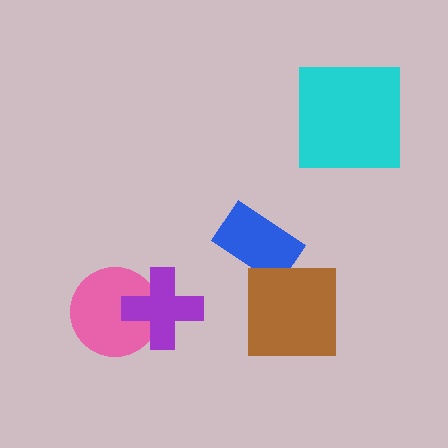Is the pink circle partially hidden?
Yes, it is partially covered by another shape.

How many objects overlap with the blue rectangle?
0 objects overlap with the blue rectangle.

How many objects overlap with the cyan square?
0 objects overlap with the cyan square.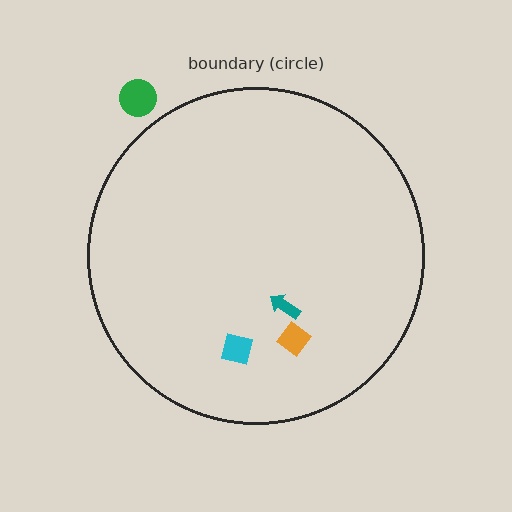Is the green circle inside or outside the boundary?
Outside.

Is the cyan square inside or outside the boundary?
Inside.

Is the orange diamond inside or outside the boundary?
Inside.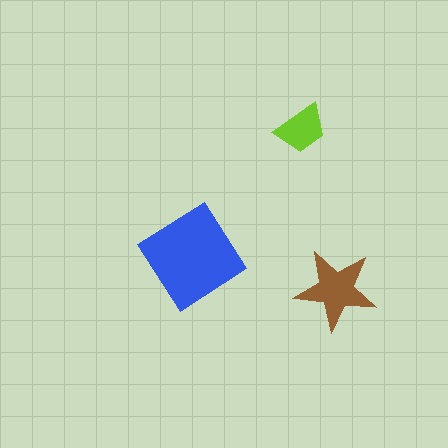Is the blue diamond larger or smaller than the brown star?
Larger.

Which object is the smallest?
The lime trapezoid.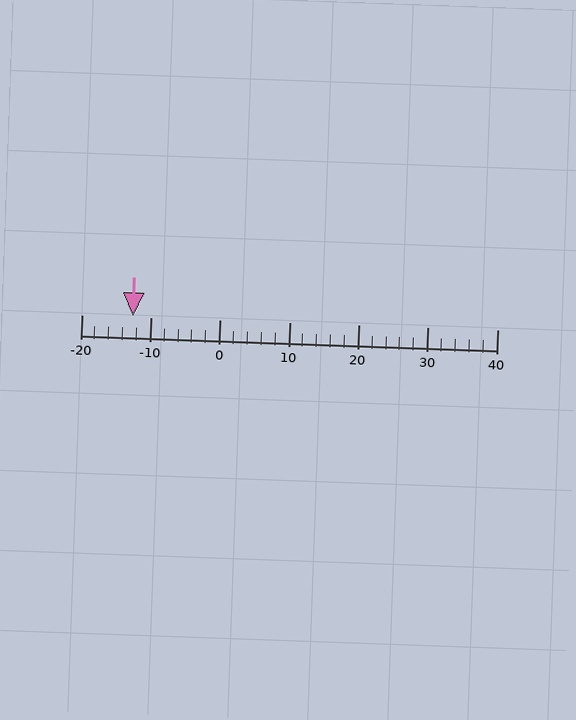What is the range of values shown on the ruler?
The ruler shows values from -20 to 40.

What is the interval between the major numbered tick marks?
The major tick marks are spaced 10 units apart.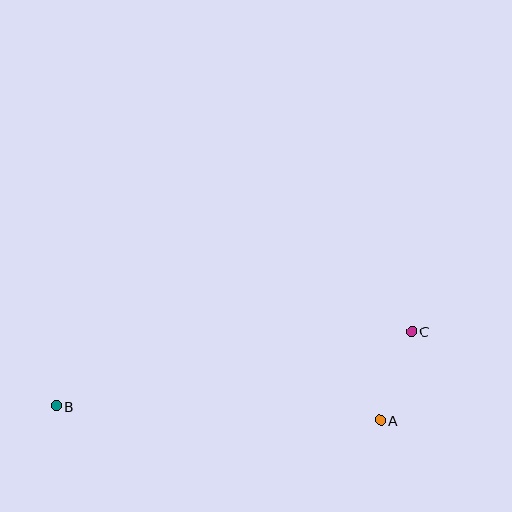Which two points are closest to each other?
Points A and C are closest to each other.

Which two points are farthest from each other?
Points B and C are farthest from each other.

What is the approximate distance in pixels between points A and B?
The distance between A and B is approximately 324 pixels.